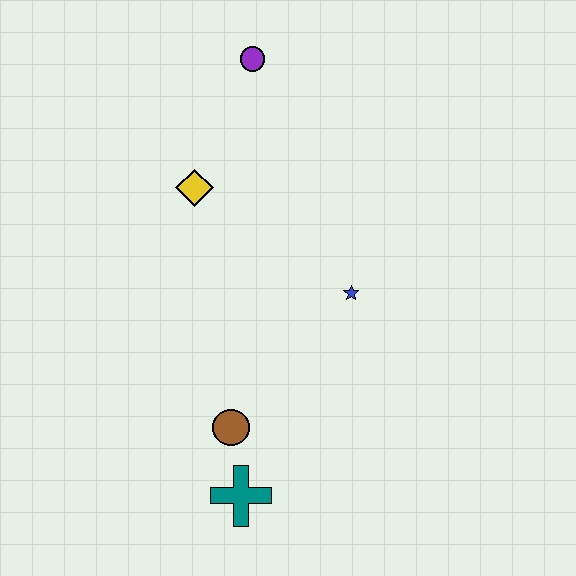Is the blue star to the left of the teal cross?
No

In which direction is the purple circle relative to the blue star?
The purple circle is above the blue star.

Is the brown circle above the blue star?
No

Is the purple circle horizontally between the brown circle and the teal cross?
No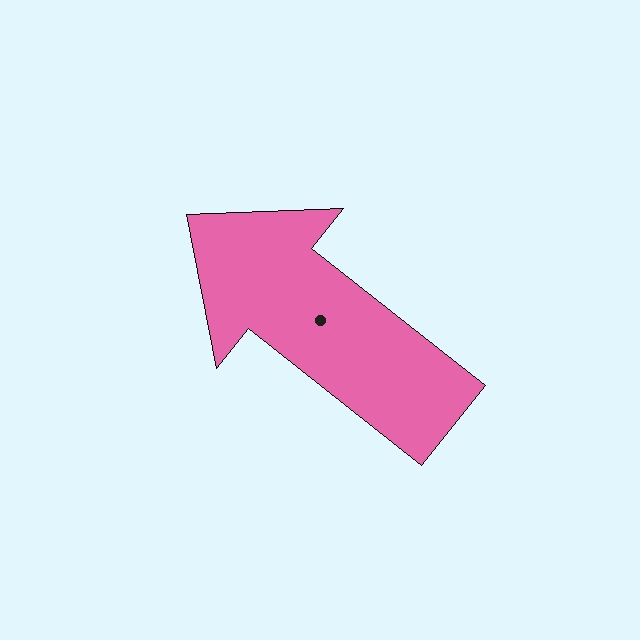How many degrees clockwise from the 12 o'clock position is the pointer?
Approximately 308 degrees.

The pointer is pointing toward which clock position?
Roughly 10 o'clock.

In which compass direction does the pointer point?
Northwest.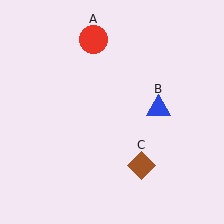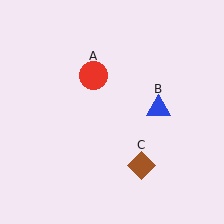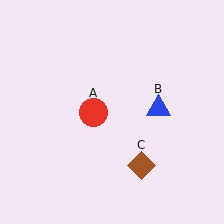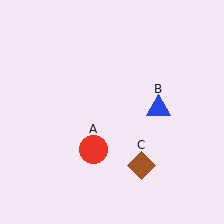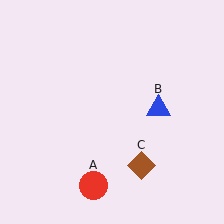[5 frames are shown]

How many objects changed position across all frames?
1 object changed position: red circle (object A).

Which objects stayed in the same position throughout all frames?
Blue triangle (object B) and brown diamond (object C) remained stationary.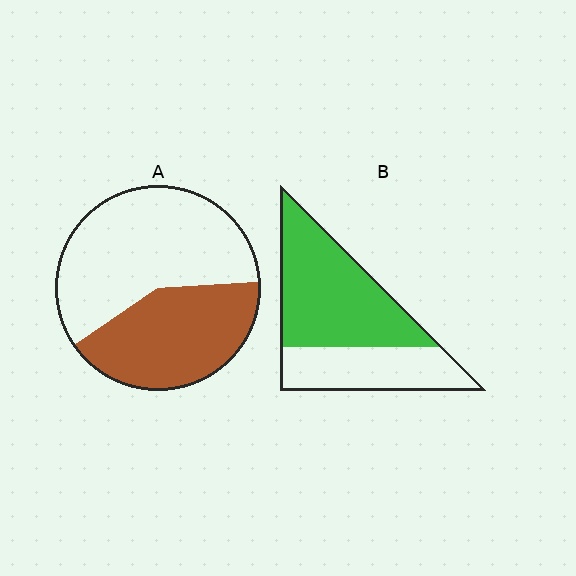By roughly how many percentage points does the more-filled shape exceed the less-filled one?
By roughly 20 percentage points (B over A).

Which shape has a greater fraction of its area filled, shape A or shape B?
Shape B.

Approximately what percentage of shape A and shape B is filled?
A is approximately 40% and B is approximately 60%.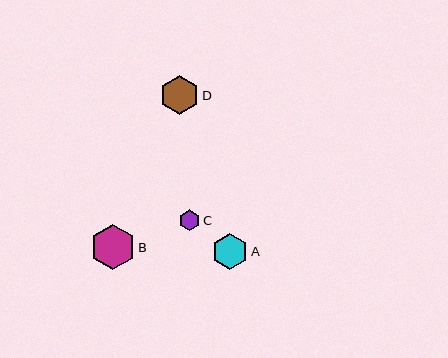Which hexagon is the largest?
Hexagon B is the largest with a size of approximately 45 pixels.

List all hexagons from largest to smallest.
From largest to smallest: B, D, A, C.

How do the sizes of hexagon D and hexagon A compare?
Hexagon D and hexagon A are approximately the same size.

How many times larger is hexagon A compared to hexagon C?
Hexagon A is approximately 1.7 times the size of hexagon C.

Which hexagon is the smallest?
Hexagon C is the smallest with a size of approximately 21 pixels.